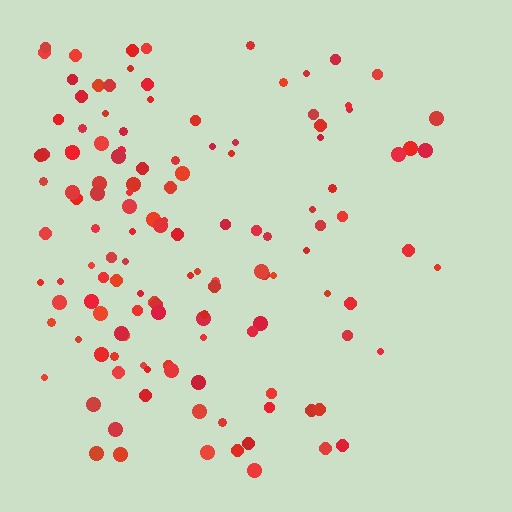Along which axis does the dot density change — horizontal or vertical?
Horizontal.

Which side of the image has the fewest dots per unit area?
The right.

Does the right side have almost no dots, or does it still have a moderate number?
Still a moderate number, just noticeably fewer than the left.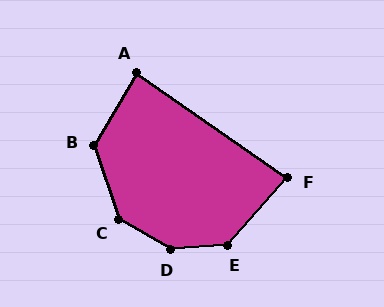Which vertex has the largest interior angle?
D, at approximately 145 degrees.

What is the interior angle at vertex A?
Approximately 85 degrees (approximately right).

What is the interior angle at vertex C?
Approximately 139 degrees (obtuse).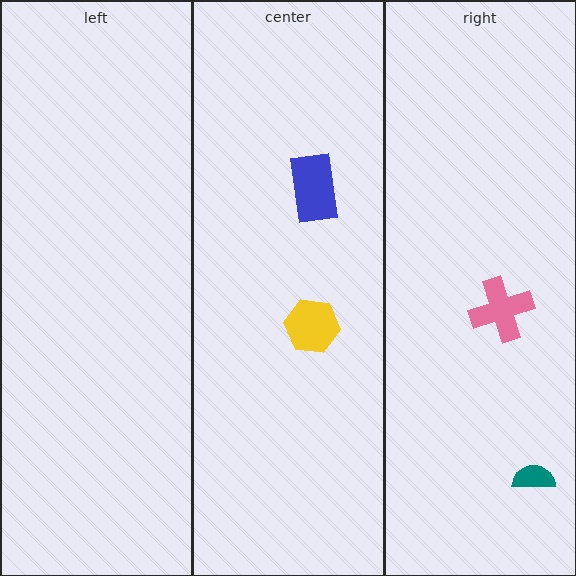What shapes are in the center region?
The yellow hexagon, the blue rectangle.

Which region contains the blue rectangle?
The center region.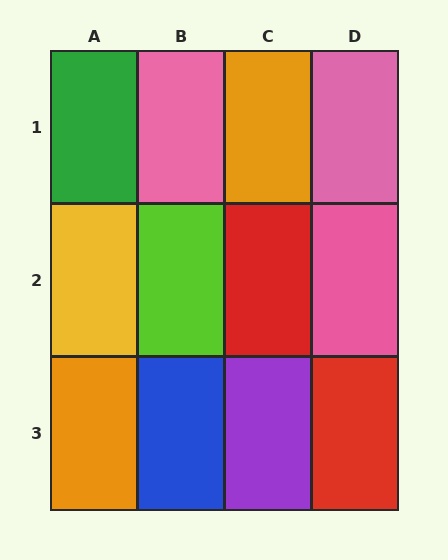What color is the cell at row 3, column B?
Blue.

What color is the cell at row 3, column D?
Red.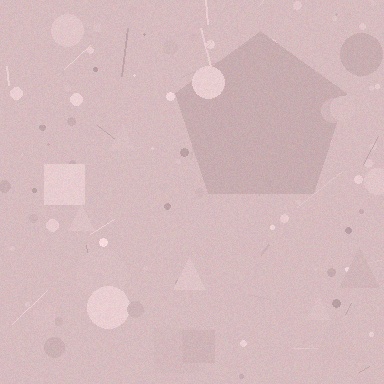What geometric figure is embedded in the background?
A pentagon is embedded in the background.